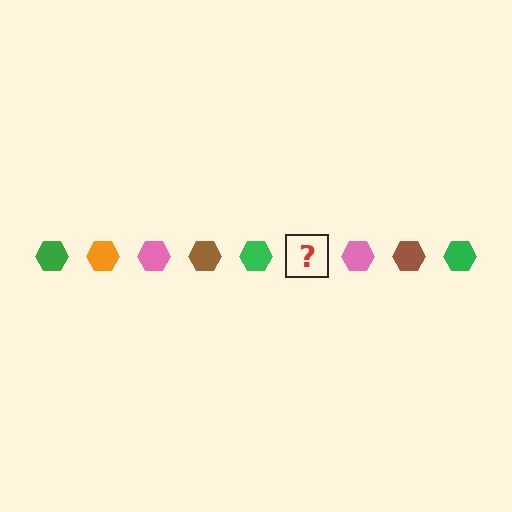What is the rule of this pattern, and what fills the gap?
The rule is that the pattern cycles through green, orange, pink, brown hexagons. The gap should be filled with an orange hexagon.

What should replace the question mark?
The question mark should be replaced with an orange hexagon.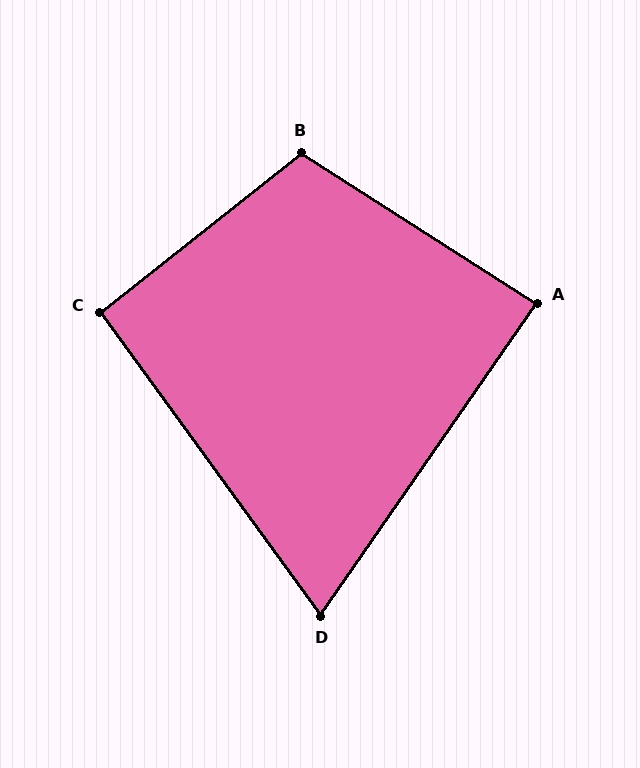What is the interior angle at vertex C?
Approximately 92 degrees (approximately right).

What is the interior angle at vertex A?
Approximately 88 degrees (approximately right).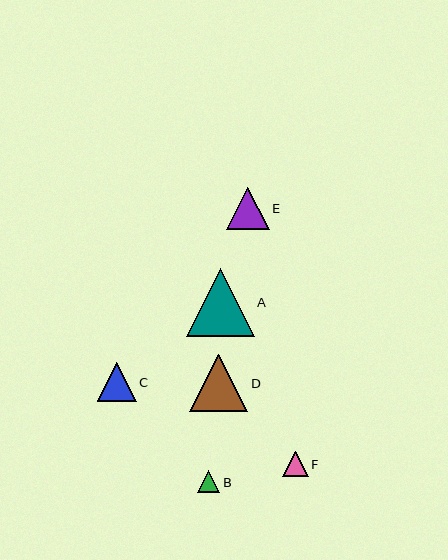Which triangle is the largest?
Triangle A is the largest with a size of approximately 68 pixels.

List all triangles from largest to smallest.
From largest to smallest: A, D, E, C, F, B.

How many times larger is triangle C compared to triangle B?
Triangle C is approximately 1.8 times the size of triangle B.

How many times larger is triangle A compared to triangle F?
Triangle A is approximately 2.7 times the size of triangle F.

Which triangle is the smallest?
Triangle B is the smallest with a size of approximately 22 pixels.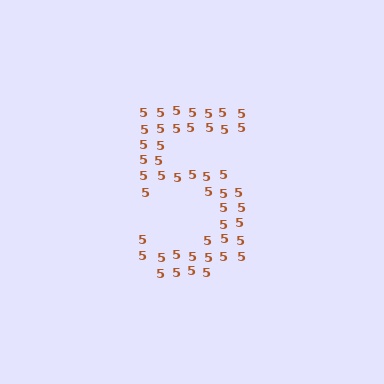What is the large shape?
The large shape is the digit 5.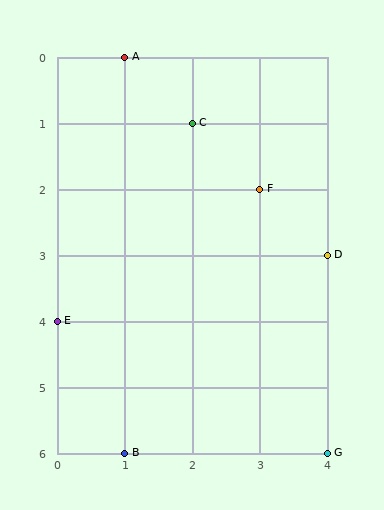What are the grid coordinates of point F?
Point F is at grid coordinates (3, 2).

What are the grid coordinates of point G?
Point G is at grid coordinates (4, 6).